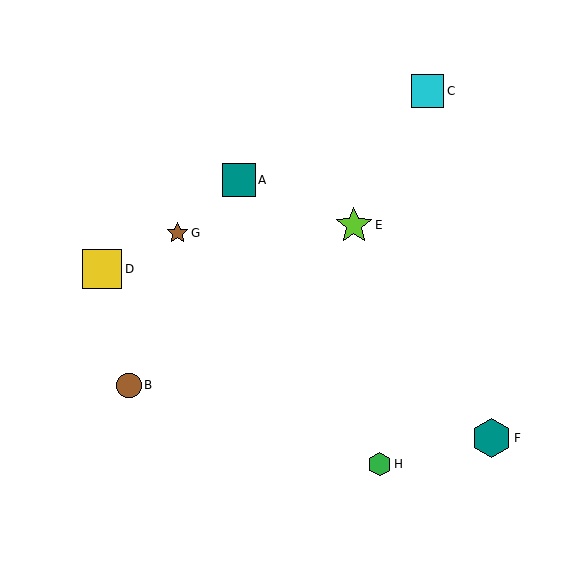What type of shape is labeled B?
Shape B is a brown circle.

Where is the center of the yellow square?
The center of the yellow square is at (102, 269).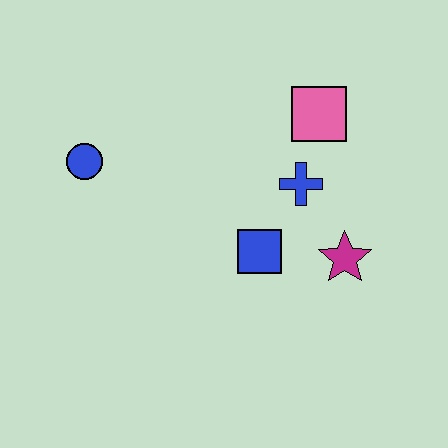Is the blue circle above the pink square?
No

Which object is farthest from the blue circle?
The magenta star is farthest from the blue circle.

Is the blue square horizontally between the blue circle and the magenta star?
Yes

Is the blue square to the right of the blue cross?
No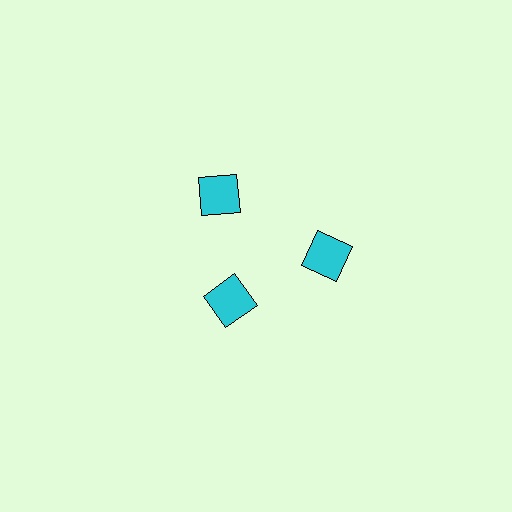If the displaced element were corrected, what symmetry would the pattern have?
It would have 3-fold rotational symmetry — the pattern would map onto itself every 120 degrees.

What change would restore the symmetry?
The symmetry would be restored by moving it outward, back onto the ring so that all 3 squares sit at equal angles and equal distance from the center.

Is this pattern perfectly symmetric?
No. The 3 cyan squares are arranged in a ring, but one element near the 7 o'clock position is pulled inward toward the center, breaking the 3-fold rotational symmetry.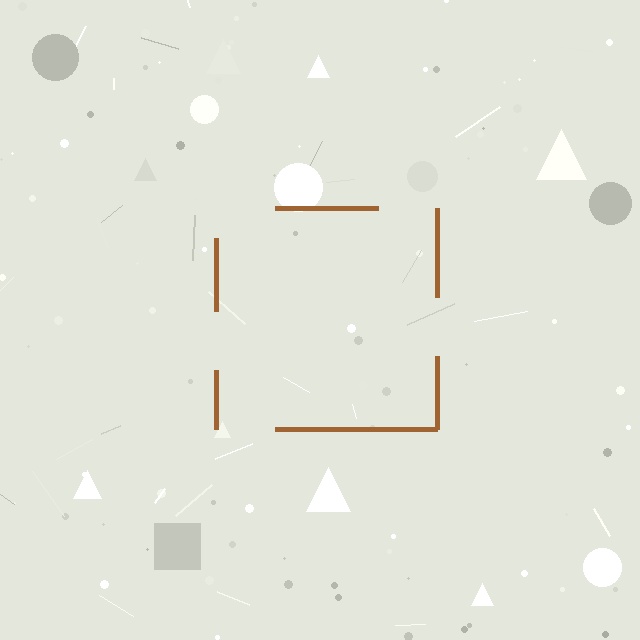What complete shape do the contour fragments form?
The contour fragments form a square.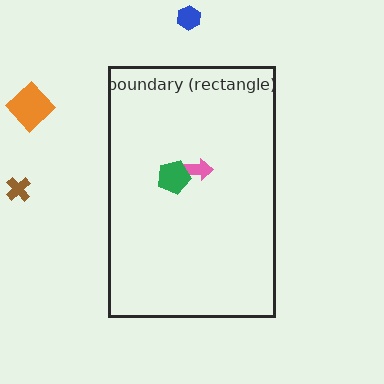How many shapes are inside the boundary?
2 inside, 3 outside.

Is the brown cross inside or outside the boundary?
Outside.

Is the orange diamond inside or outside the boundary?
Outside.